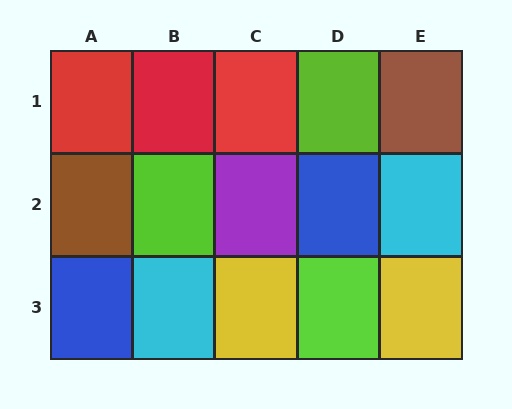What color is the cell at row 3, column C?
Yellow.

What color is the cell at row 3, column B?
Cyan.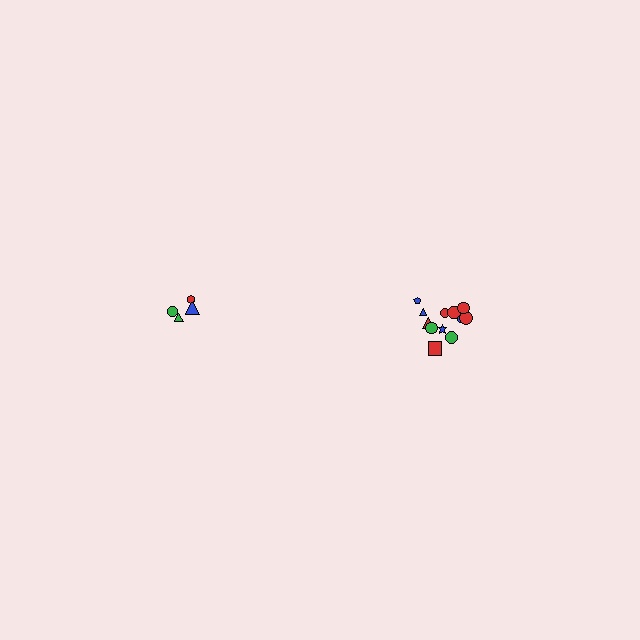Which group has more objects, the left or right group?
The right group.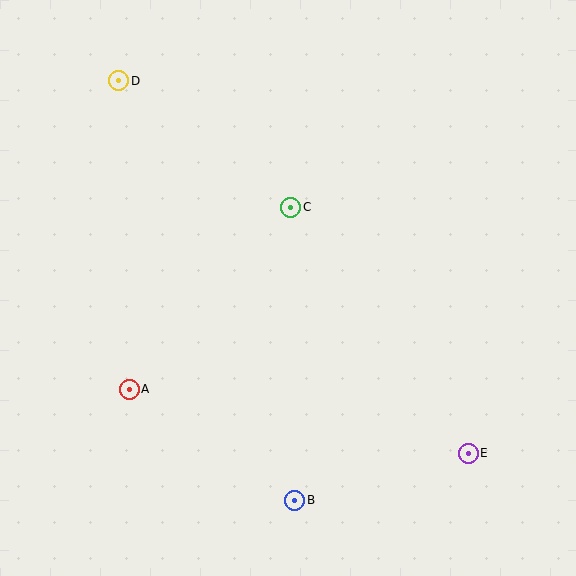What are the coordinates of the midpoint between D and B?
The midpoint between D and B is at (207, 291).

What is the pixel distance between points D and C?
The distance between D and C is 213 pixels.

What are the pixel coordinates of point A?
Point A is at (129, 389).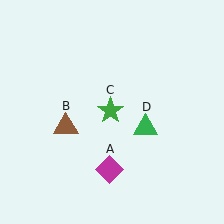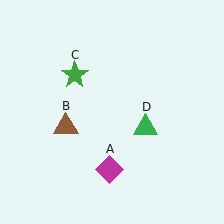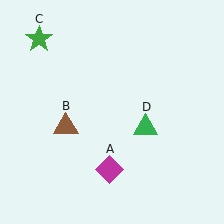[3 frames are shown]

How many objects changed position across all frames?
1 object changed position: green star (object C).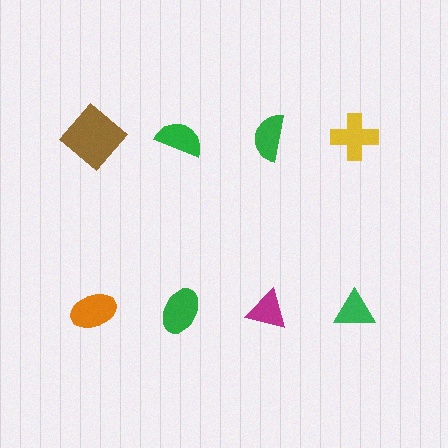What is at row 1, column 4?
A yellow cross.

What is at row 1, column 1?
A brown diamond.